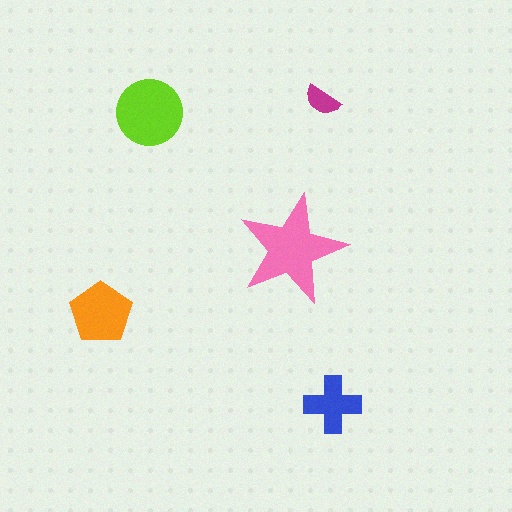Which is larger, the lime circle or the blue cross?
The lime circle.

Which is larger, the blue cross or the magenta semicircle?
The blue cross.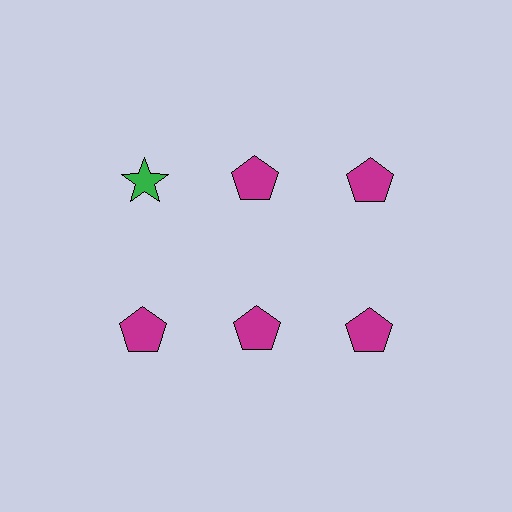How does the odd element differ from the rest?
It differs in both color (green instead of magenta) and shape (star instead of pentagon).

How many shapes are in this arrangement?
There are 6 shapes arranged in a grid pattern.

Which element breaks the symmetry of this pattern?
The green star in the top row, leftmost column breaks the symmetry. All other shapes are magenta pentagons.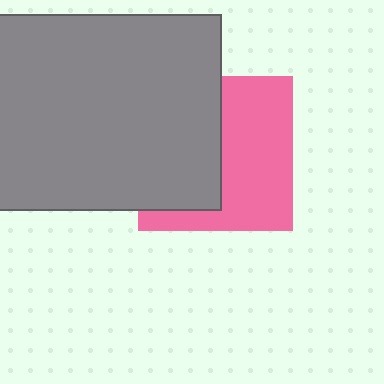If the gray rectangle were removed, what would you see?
You would see the complete pink square.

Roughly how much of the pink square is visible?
About half of it is visible (roughly 53%).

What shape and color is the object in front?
The object in front is a gray rectangle.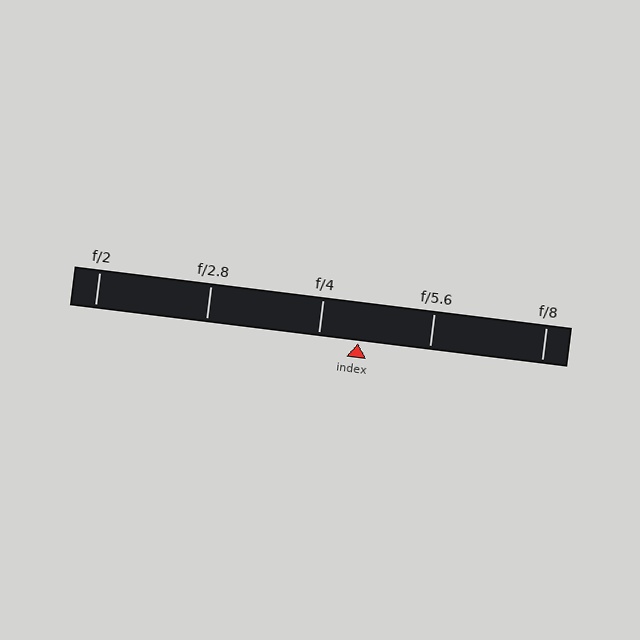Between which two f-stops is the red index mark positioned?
The index mark is between f/4 and f/5.6.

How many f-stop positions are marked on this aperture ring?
There are 5 f-stop positions marked.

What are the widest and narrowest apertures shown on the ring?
The widest aperture shown is f/2 and the narrowest is f/8.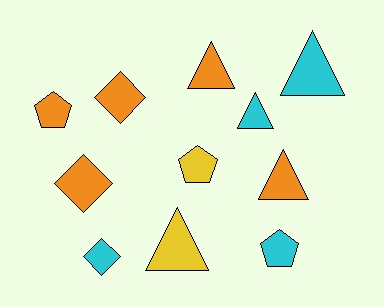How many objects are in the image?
There are 11 objects.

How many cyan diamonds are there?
There is 1 cyan diamond.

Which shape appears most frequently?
Triangle, with 5 objects.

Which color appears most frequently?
Orange, with 5 objects.